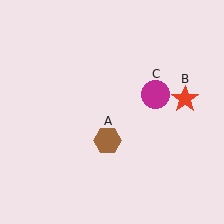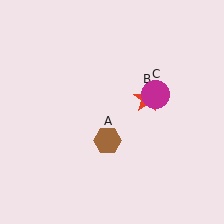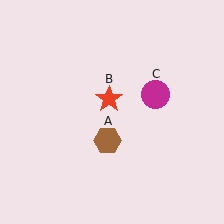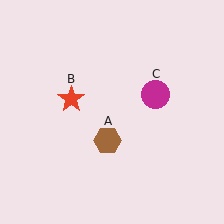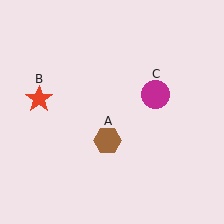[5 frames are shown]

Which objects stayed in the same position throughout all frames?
Brown hexagon (object A) and magenta circle (object C) remained stationary.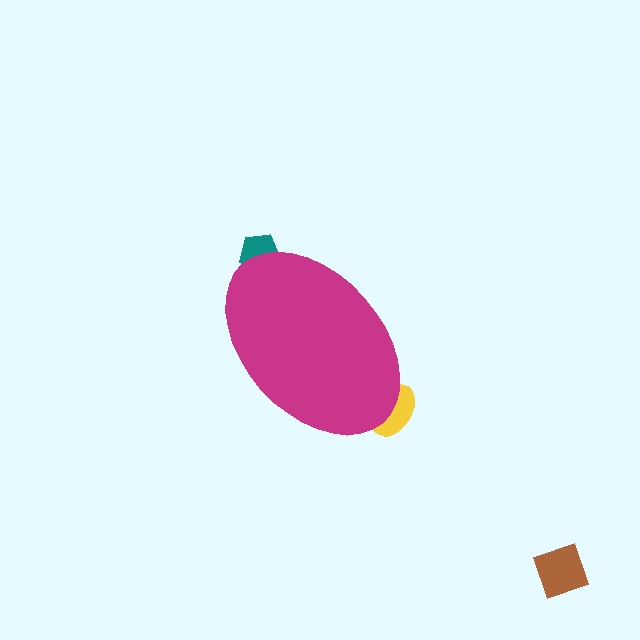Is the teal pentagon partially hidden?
Yes, the teal pentagon is partially hidden behind the magenta ellipse.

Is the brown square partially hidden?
No, the brown square is fully visible.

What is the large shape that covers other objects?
A magenta ellipse.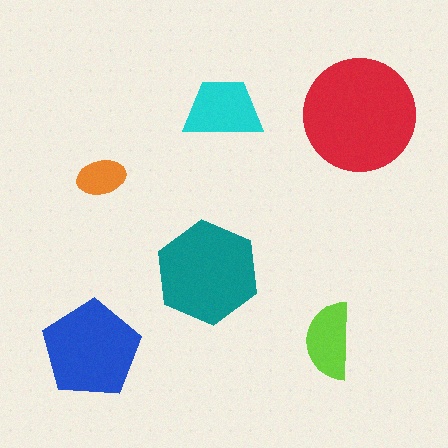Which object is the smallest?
The orange ellipse.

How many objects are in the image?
There are 6 objects in the image.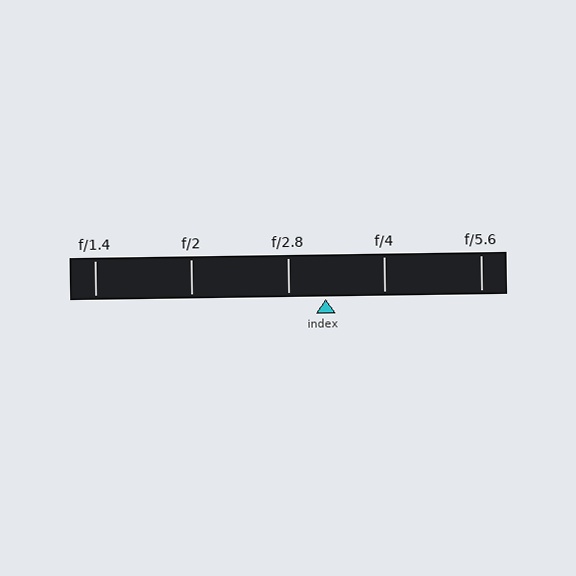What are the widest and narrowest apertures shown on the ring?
The widest aperture shown is f/1.4 and the narrowest is f/5.6.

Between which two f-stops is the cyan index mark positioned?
The index mark is between f/2.8 and f/4.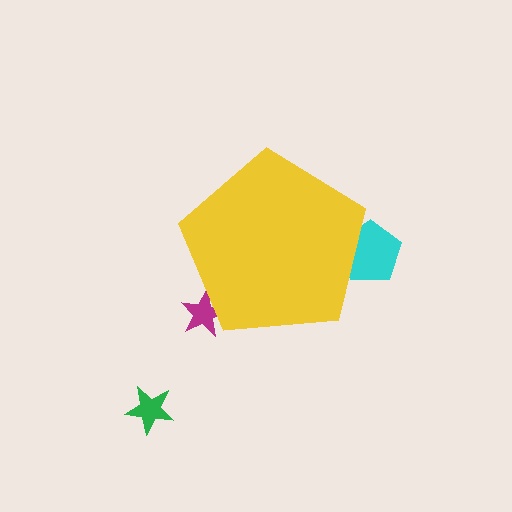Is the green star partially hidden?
No, the green star is fully visible.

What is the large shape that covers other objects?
A yellow pentagon.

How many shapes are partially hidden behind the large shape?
2 shapes are partially hidden.